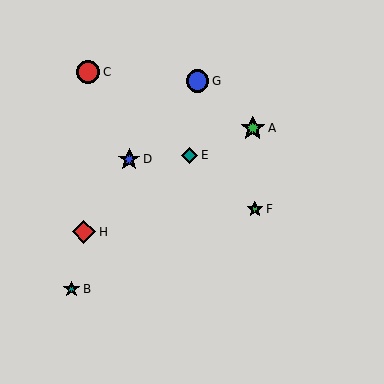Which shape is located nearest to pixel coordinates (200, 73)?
The blue circle (labeled G) at (197, 81) is nearest to that location.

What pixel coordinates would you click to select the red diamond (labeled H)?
Click at (84, 232) to select the red diamond H.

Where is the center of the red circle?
The center of the red circle is at (88, 72).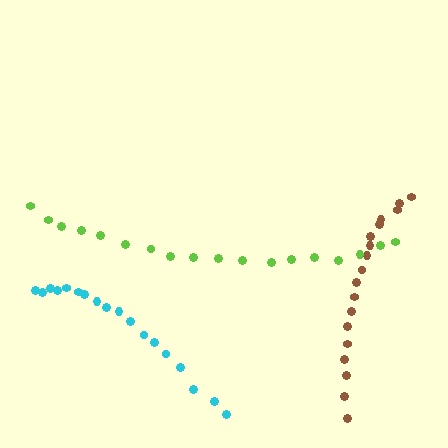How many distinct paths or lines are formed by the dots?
There are 3 distinct paths.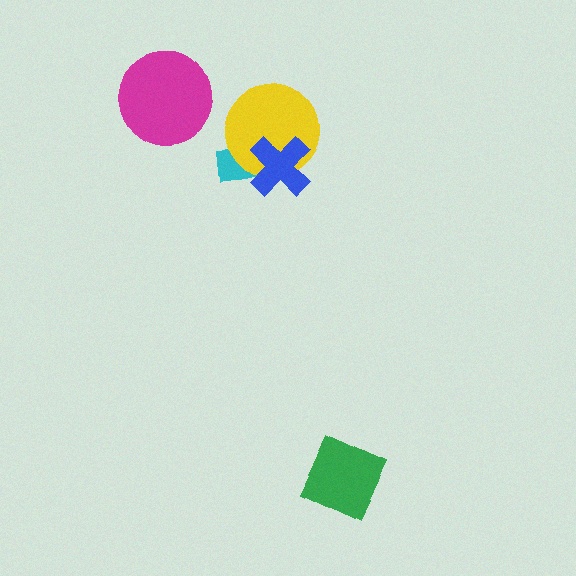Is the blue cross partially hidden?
No, no other shape covers it.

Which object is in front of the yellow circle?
The blue cross is in front of the yellow circle.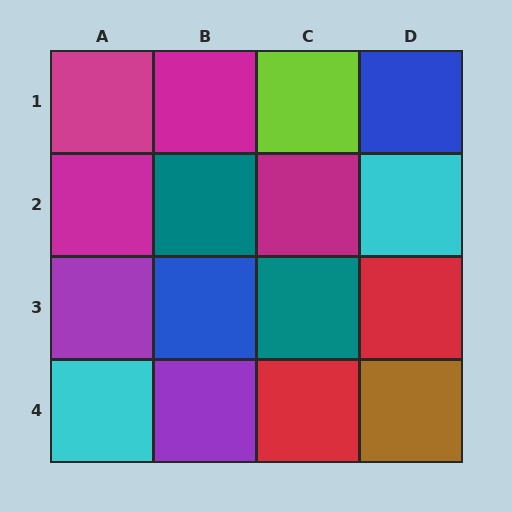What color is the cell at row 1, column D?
Blue.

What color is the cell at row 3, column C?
Teal.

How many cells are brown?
1 cell is brown.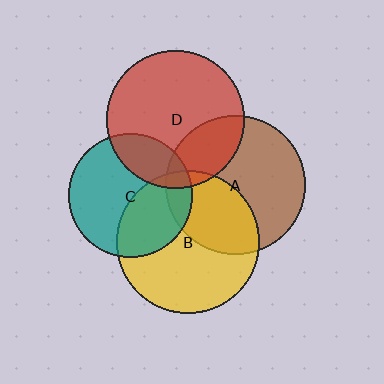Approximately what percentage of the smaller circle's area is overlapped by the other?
Approximately 35%.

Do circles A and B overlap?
Yes.